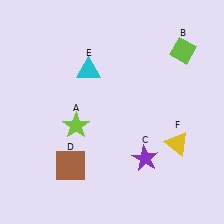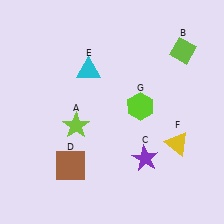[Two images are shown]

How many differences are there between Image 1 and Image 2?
There is 1 difference between the two images.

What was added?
A lime hexagon (G) was added in Image 2.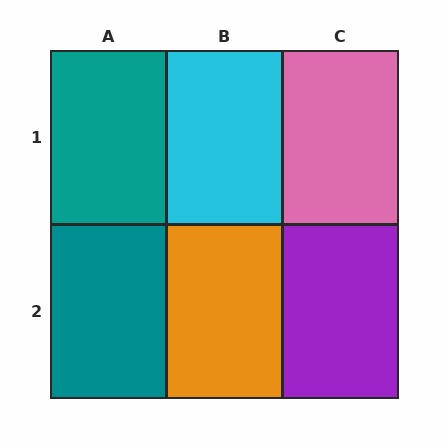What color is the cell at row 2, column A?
Teal.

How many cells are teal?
2 cells are teal.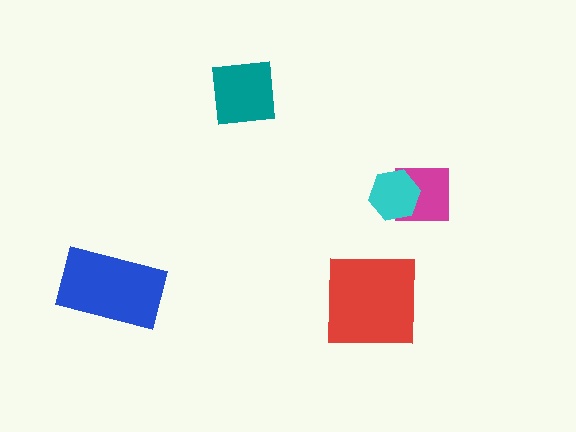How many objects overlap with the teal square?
0 objects overlap with the teal square.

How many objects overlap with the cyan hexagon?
1 object overlaps with the cyan hexagon.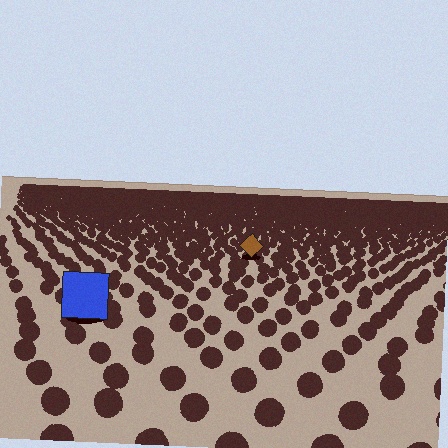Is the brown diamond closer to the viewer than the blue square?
No. The blue square is closer — you can tell from the texture gradient: the ground texture is coarser near it.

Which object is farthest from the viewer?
The brown diamond is farthest from the viewer. It appears smaller and the ground texture around it is denser.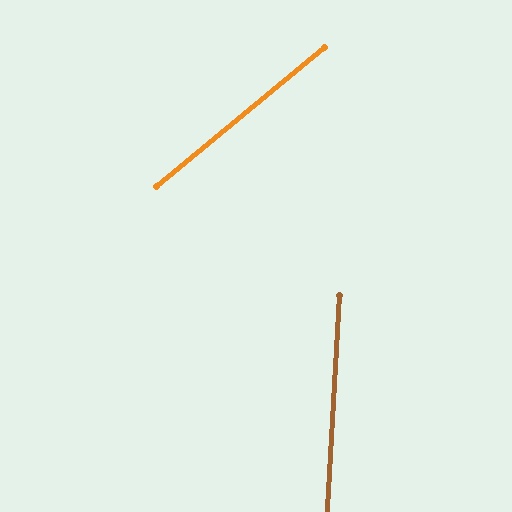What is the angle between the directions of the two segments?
Approximately 47 degrees.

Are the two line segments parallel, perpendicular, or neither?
Neither parallel nor perpendicular — they differ by about 47°.